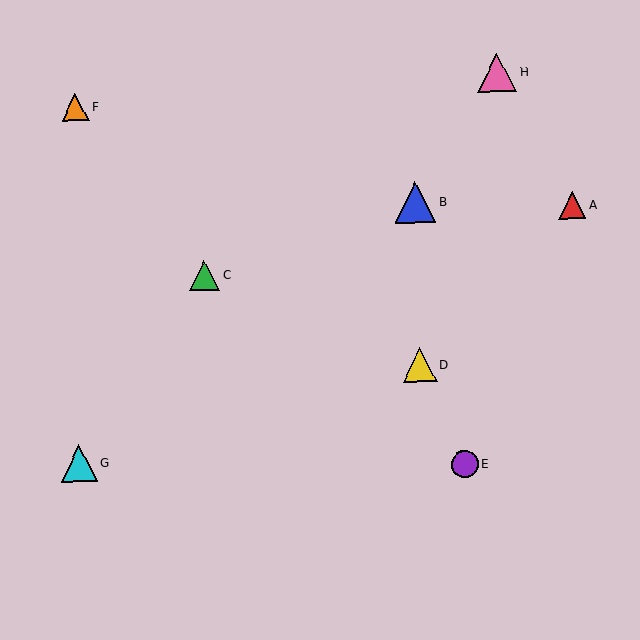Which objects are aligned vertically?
Objects B, D are aligned vertically.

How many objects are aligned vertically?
2 objects (B, D) are aligned vertically.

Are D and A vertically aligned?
No, D is at x≈420 and A is at x≈572.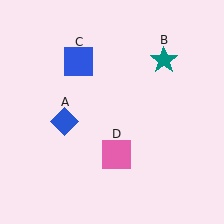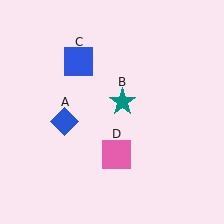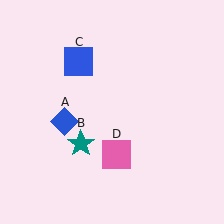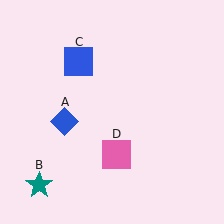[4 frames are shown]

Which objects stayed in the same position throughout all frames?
Blue diamond (object A) and blue square (object C) and pink square (object D) remained stationary.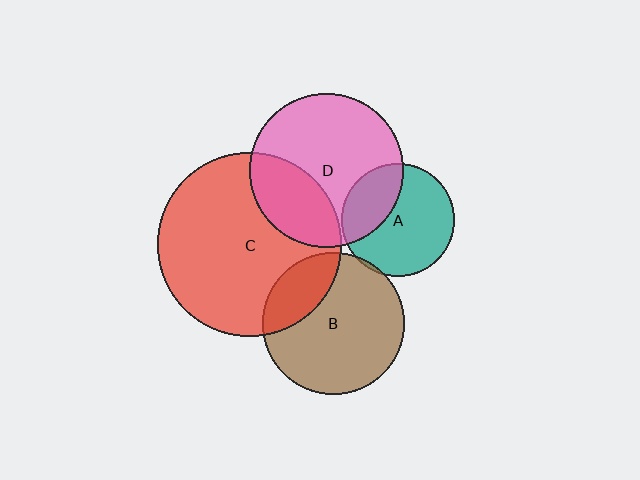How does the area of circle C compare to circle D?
Approximately 1.4 times.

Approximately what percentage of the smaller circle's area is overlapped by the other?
Approximately 30%.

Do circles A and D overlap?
Yes.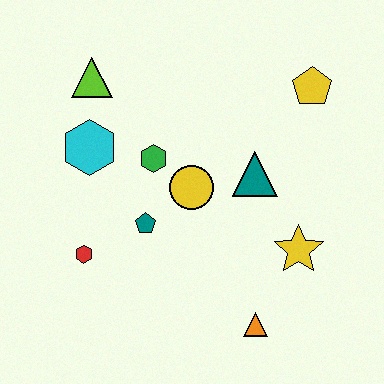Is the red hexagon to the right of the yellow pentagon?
No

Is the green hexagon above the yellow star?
Yes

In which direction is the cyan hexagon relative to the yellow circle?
The cyan hexagon is to the left of the yellow circle.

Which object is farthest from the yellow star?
The lime triangle is farthest from the yellow star.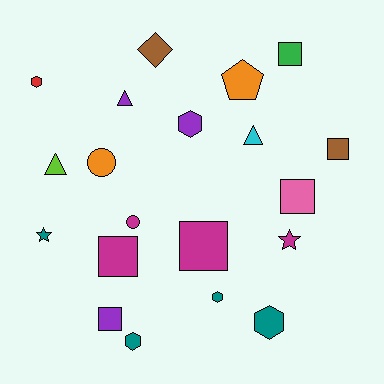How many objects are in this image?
There are 20 objects.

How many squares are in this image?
There are 6 squares.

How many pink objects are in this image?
There is 1 pink object.